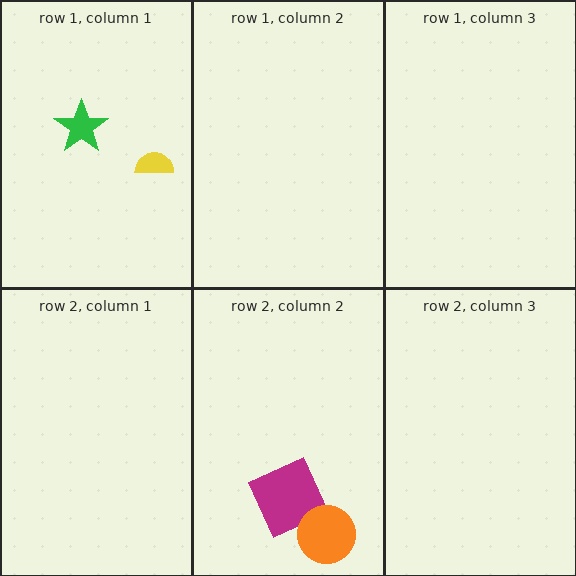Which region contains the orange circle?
The row 2, column 2 region.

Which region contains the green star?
The row 1, column 1 region.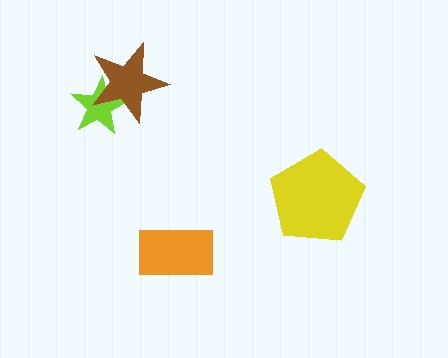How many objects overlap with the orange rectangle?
0 objects overlap with the orange rectangle.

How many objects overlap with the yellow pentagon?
0 objects overlap with the yellow pentagon.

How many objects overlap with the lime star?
1 object overlaps with the lime star.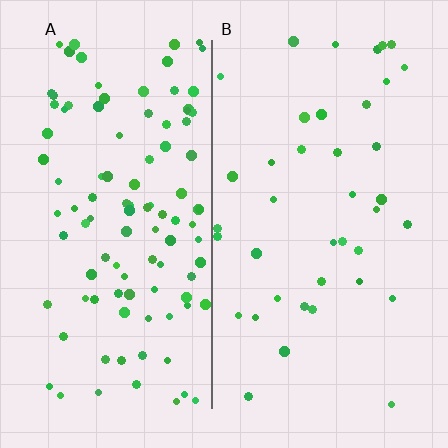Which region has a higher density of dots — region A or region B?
A (the left).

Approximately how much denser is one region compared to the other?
Approximately 2.7× — region A over region B.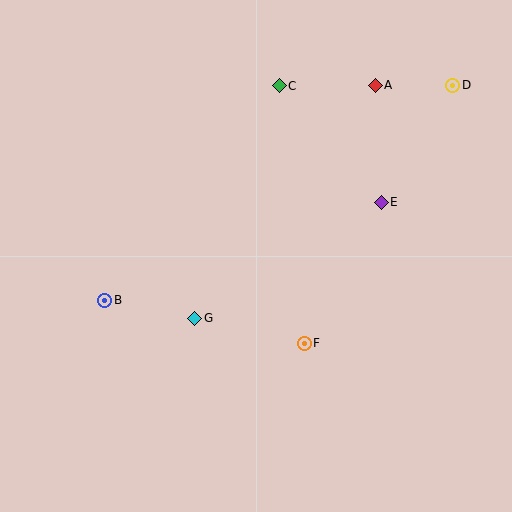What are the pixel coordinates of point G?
Point G is at (195, 318).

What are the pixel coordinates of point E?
Point E is at (381, 202).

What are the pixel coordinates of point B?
Point B is at (105, 300).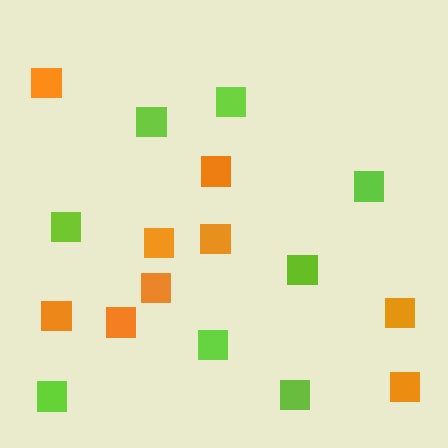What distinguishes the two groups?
There are 2 groups: one group of orange squares (9) and one group of lime squares (8).